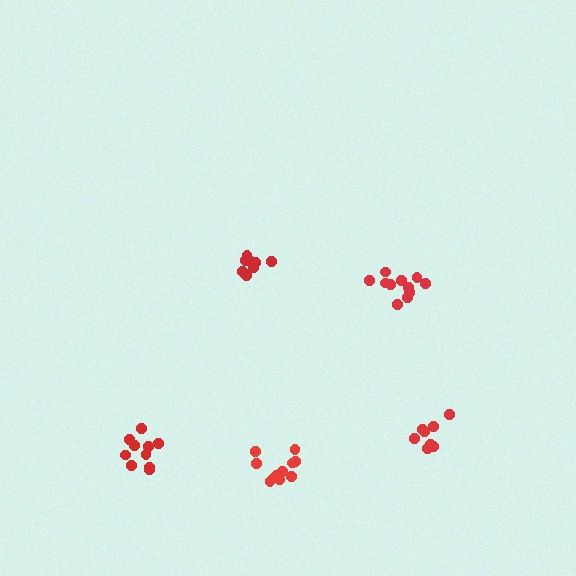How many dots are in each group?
Group 1: 8 dots, Group 2: 11 dots, Group 3: 8 dots, Group 4: 10 dots, Group 5: 11 dots (48 total).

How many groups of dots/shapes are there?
There are 5 groups.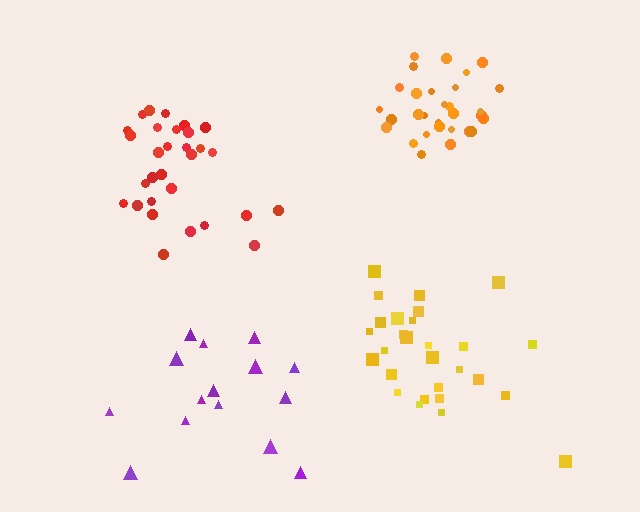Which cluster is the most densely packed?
Orange.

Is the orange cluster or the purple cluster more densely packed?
Orange.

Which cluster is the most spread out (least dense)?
Purple.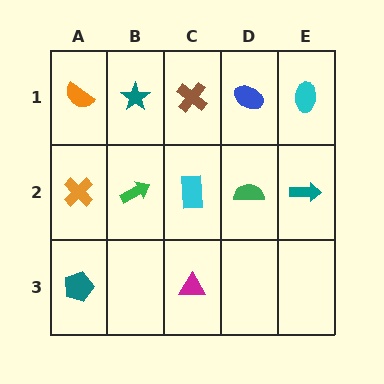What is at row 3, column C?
A magenta triangle.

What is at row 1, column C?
A brown cross.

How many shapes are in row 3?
2 shapes.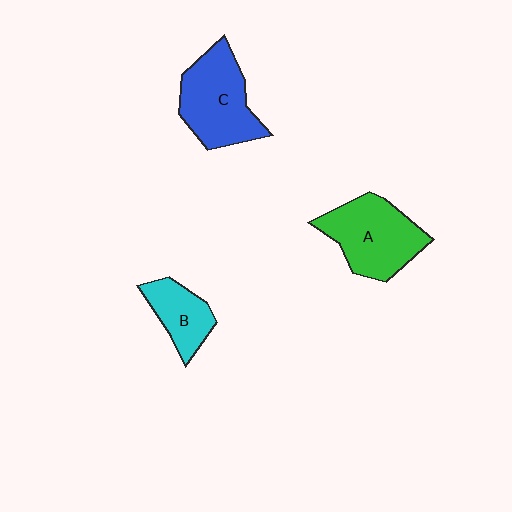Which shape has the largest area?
Shape A (green).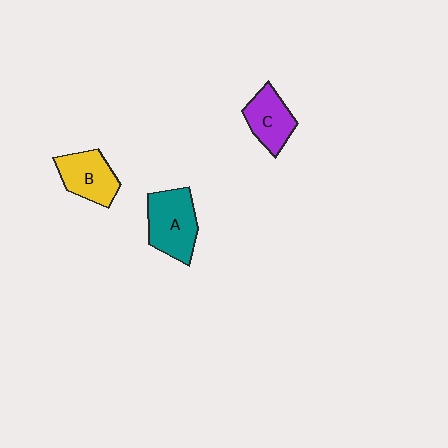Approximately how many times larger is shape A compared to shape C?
Approximately 1.3 times.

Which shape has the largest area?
Shape A (teal).